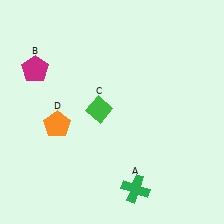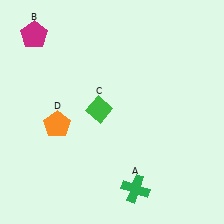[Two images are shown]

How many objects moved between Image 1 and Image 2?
1 object moved between the two images.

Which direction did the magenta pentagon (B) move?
The magenta pentagon (B) moved up.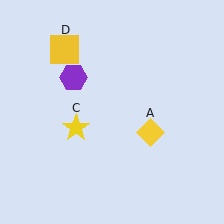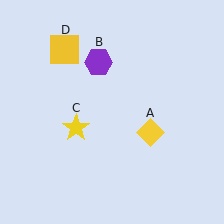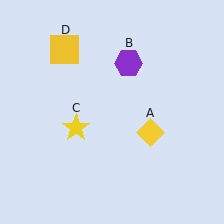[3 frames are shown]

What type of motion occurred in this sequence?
The purple hexagon (object B) rotated clockwise around the center of the scene.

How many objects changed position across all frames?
1 object changed position: purple hexagon (object B).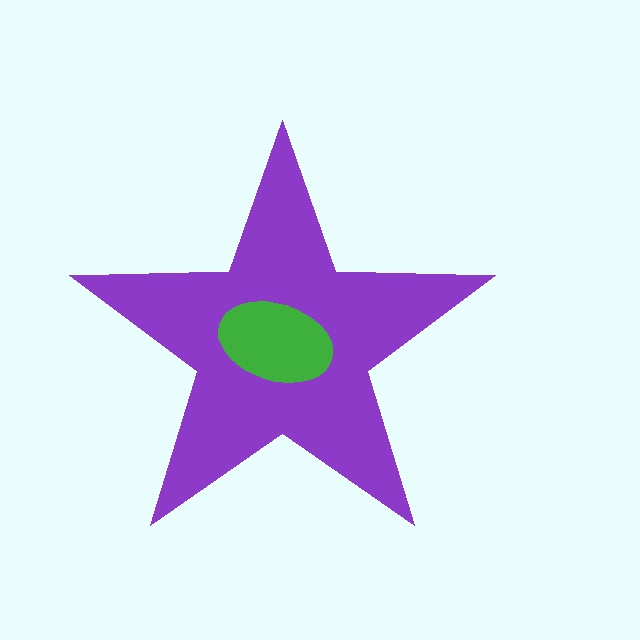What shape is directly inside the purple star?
The green ellipse.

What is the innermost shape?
The green ellipse.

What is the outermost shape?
The purple star.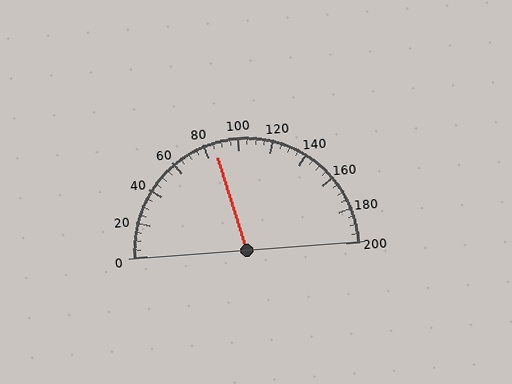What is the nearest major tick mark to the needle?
The nearest major tick mark is 80.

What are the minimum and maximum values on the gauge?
The gauge ranges from 0 to 200.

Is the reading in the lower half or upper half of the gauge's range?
The reading is in the lower half of the range (0 to 200).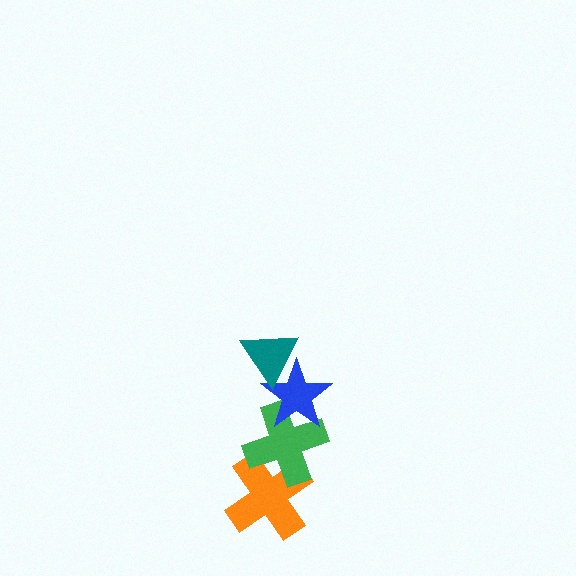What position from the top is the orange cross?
The orange cross is 4th from the top.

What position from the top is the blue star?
The blue star is 2nd from the top.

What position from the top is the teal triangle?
The teal triangle is 1st from the top.